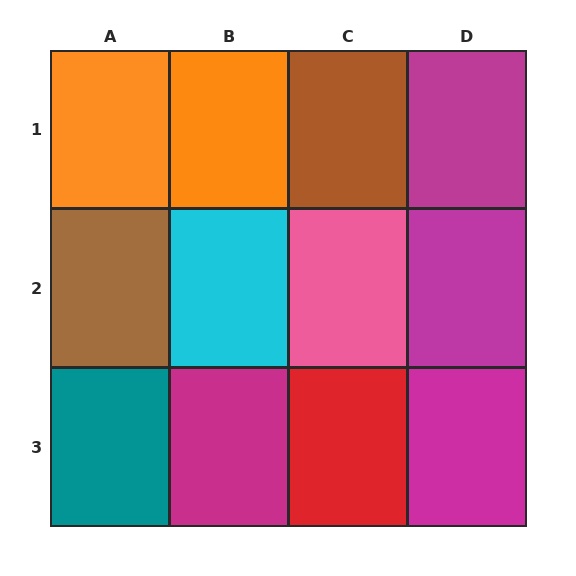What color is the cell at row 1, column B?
Orange.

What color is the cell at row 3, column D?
Magenta.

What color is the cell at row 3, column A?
Teal.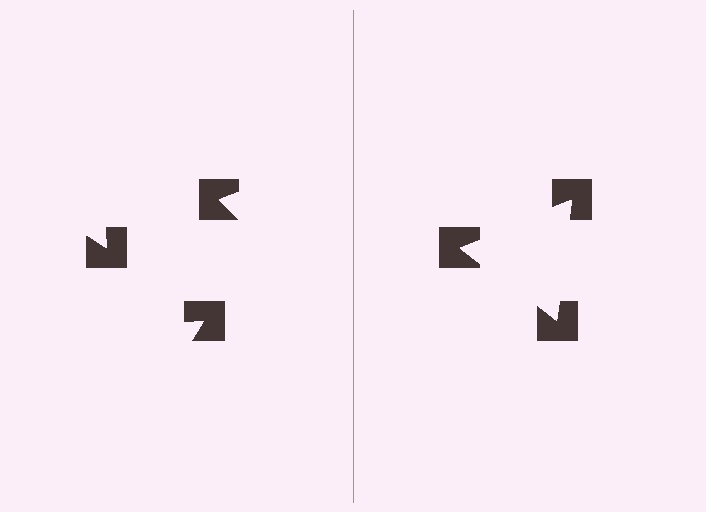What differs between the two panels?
The notched squares are positioned identically on both sides; only the wedge orientations differ. On the right they align to a triangle; on the left they are misaligned.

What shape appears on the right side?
An illusory triangle.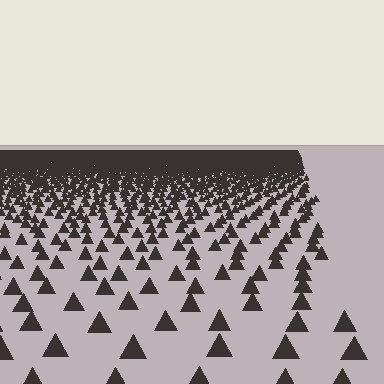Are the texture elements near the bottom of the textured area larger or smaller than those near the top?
Larger. Near the bottom, elements are closer to the viewer and appear at a bigger on-screen size.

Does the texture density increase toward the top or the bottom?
Density increases toward the top.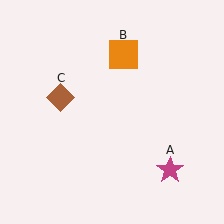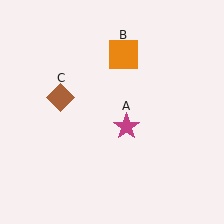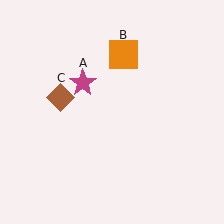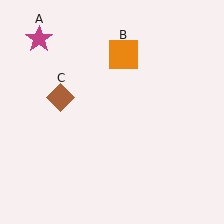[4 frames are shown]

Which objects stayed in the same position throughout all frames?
Orange square (object B) and brown diamond (object C) remained stationary.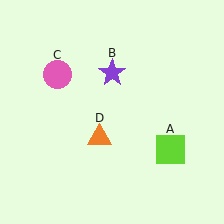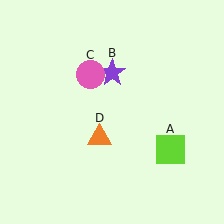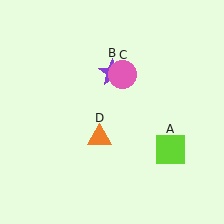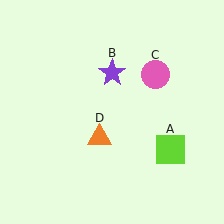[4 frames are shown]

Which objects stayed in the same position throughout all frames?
Lime square (object A) and purple star (object B) and orange triangle (object D) remained stationary.